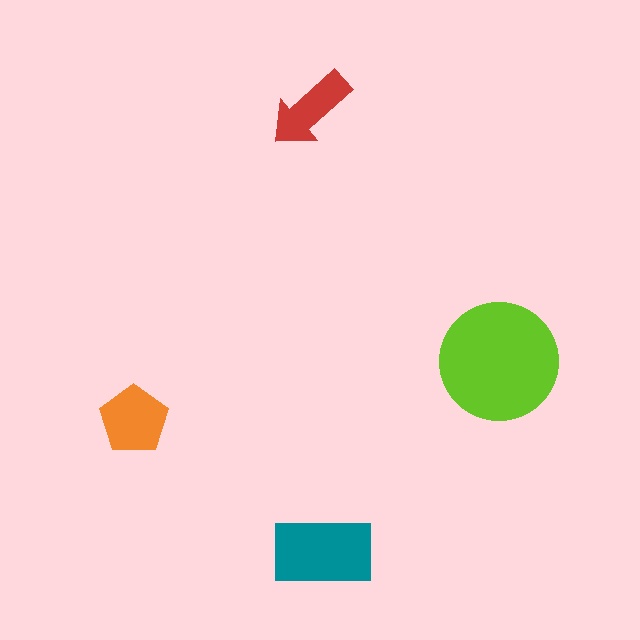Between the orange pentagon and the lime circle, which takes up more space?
The lime circle.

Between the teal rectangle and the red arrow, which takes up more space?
The teal rectangle.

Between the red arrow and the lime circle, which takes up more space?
The lime circle.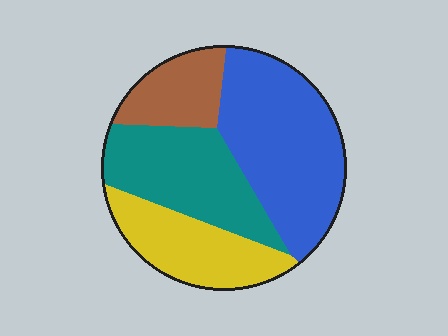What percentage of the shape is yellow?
Yellow takes up about one fifth (1/5) of the shape.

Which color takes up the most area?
Blue, at roughly 40%.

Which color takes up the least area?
Brown, at roughly 15%.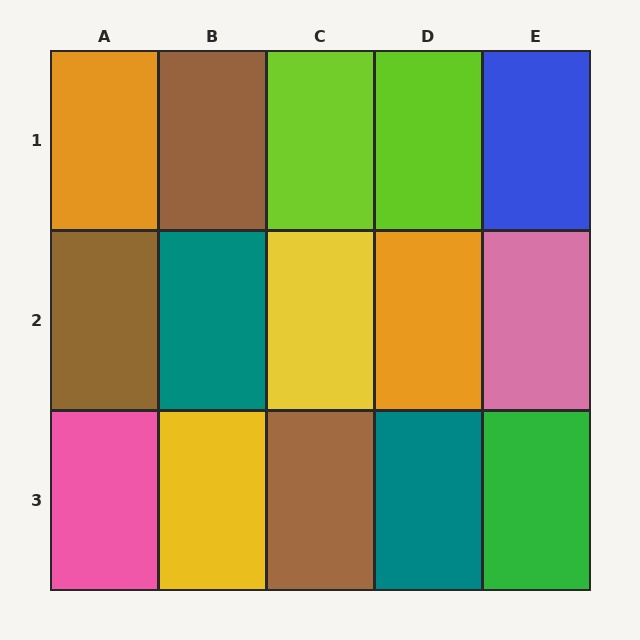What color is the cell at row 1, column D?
Lime.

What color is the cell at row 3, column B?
Yellow.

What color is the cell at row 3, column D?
Teal.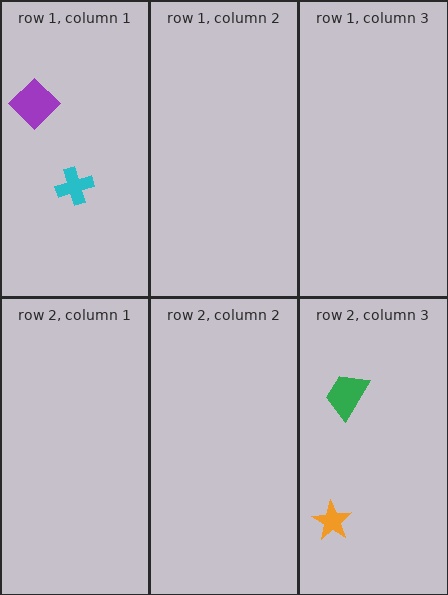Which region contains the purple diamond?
The row 1, column 1 region.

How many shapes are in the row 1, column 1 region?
2.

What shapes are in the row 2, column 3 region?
The green trapezoid, the orange star.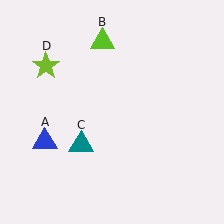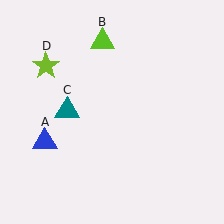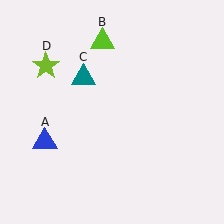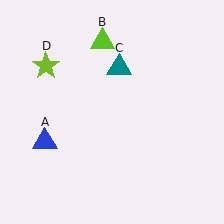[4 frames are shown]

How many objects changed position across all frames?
1 object changed position: teal triangle (object C).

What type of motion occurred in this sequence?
The teal triangle (object C) rotated clockwise around the center of the scene.